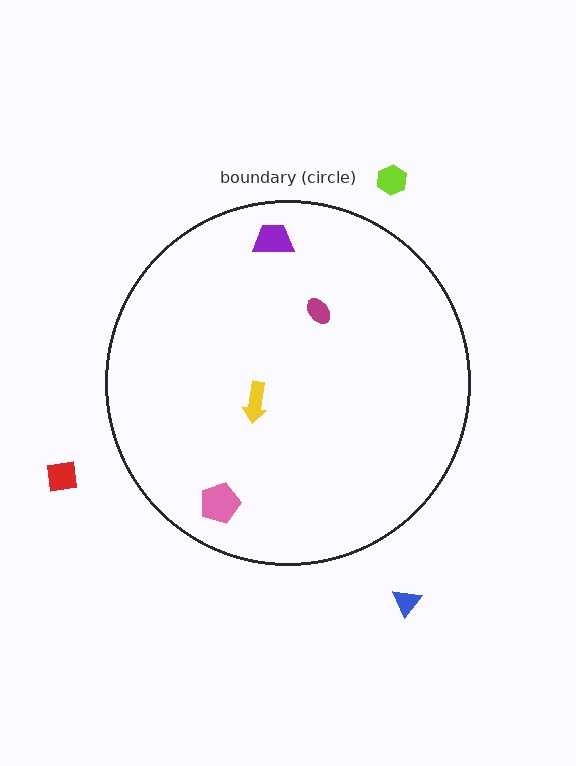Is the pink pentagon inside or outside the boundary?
Inside.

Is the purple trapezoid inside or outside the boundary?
Inside.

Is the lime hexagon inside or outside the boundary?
Outside.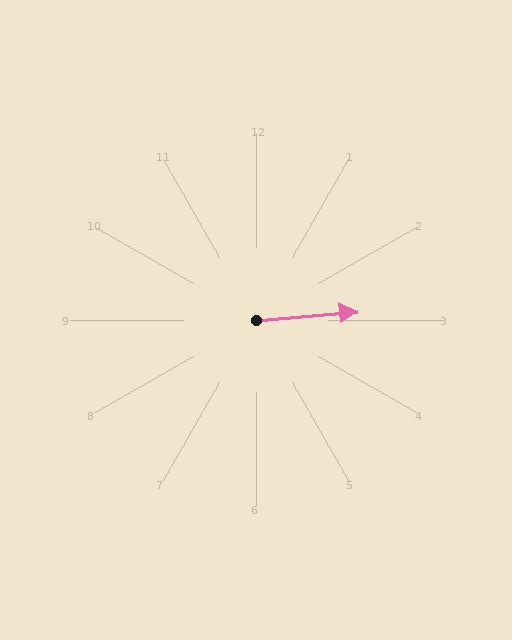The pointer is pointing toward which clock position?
Roughly 3 o'clock.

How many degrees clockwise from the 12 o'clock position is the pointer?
Approximately 85 degrees.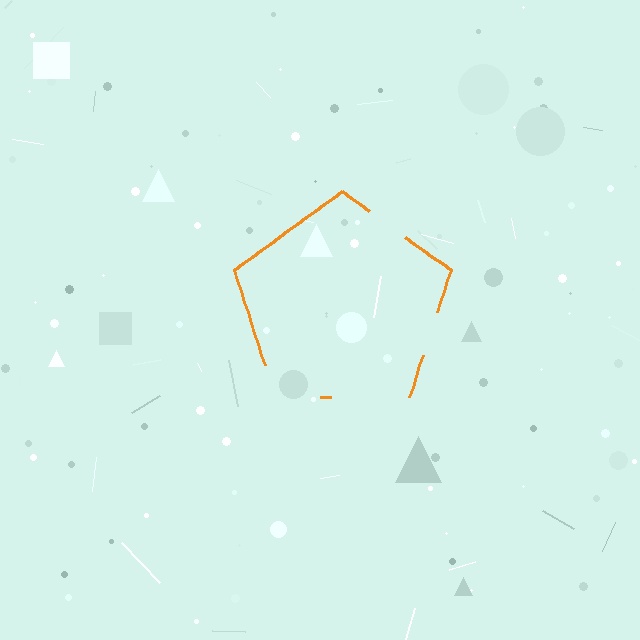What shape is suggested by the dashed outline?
The dashed outline suggests a pentagon.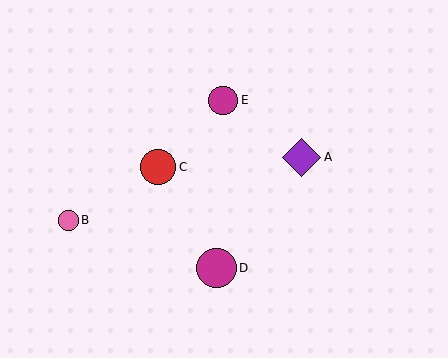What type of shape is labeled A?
Shape A is a purple diamond.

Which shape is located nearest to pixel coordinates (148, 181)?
The red circle (labeled C) at (158, 167) is nearest to that location.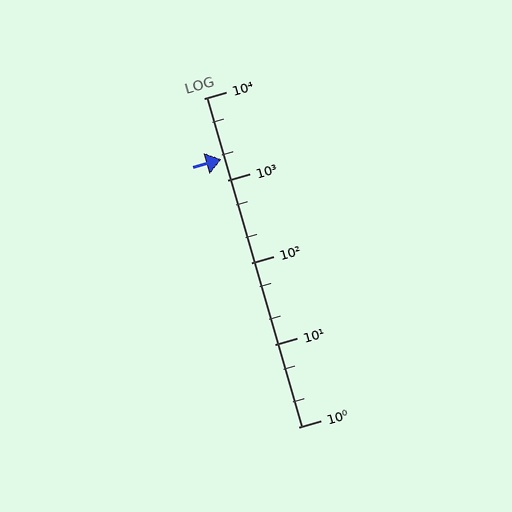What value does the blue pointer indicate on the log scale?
The pointer indicates approximately 1800.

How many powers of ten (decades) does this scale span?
The scale spans 4 decades, from 1 to 10000.